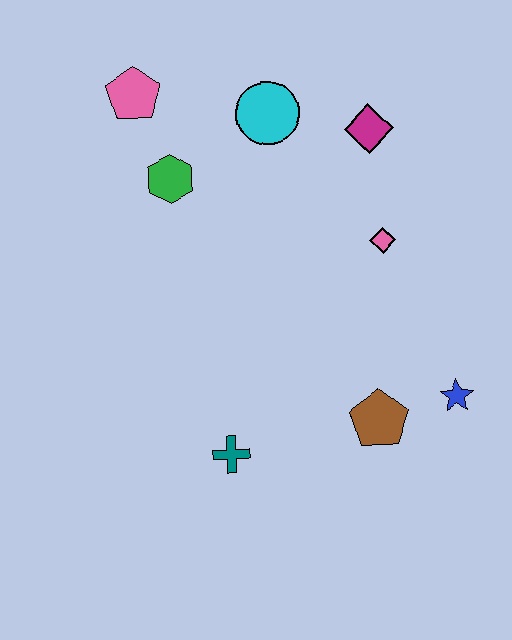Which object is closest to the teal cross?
The brown pentagon is closest to the teal cross.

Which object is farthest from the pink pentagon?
The blue star is farthest from the pink pentagon.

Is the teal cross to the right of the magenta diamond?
No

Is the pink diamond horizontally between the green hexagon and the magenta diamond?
No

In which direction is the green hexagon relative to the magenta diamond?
The green hexagon is to the left of the magenta diamond.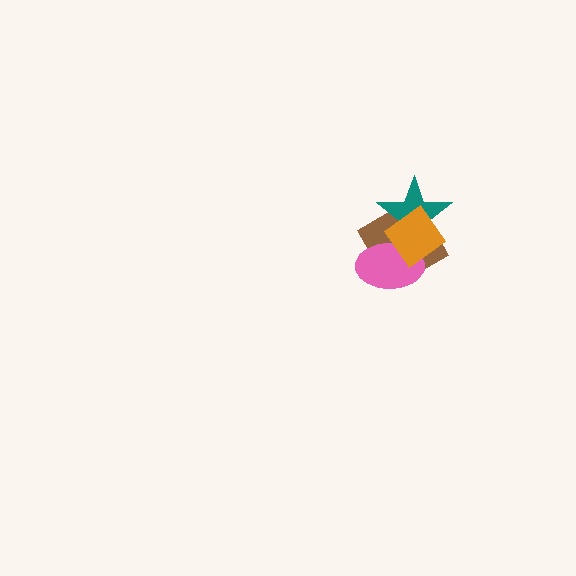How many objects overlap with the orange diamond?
3 objects overlap with the orange diamond.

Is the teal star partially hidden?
Yes, it is partially covered by another shape.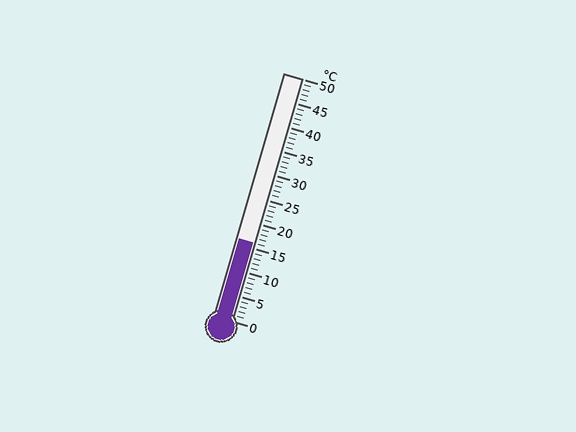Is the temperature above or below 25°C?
The temperature is below 25°C.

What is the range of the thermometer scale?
The thermometer scale ranges from 0°C to 50°C.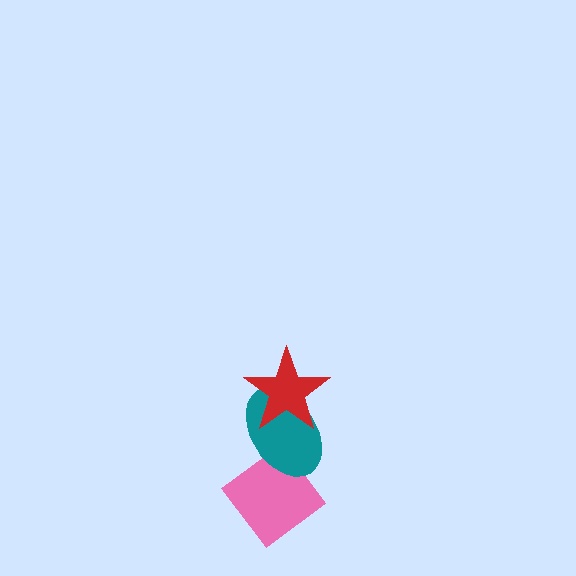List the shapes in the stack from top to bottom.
From top to bottom: the red star, the teal ellipse, the pink diamond.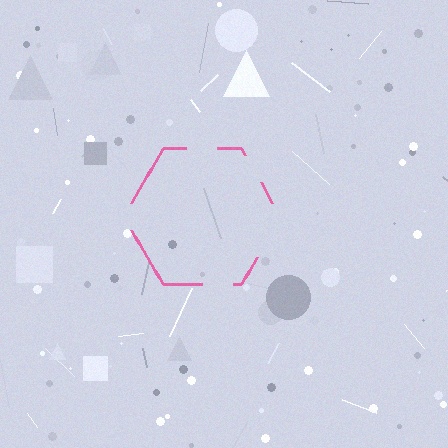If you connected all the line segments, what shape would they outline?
They would outline a hexagon.